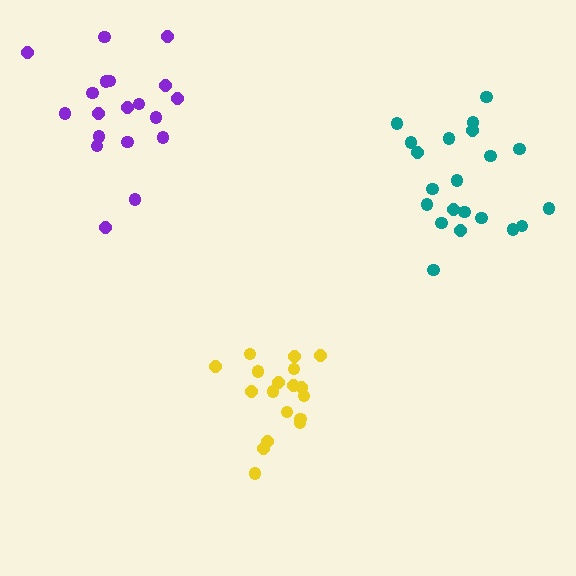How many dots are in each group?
Group 1: 21 dots, Group 2: 19 dots, Group 3: 18 dots (58 total).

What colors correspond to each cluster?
The clusters are colored: teal, purple, yellow.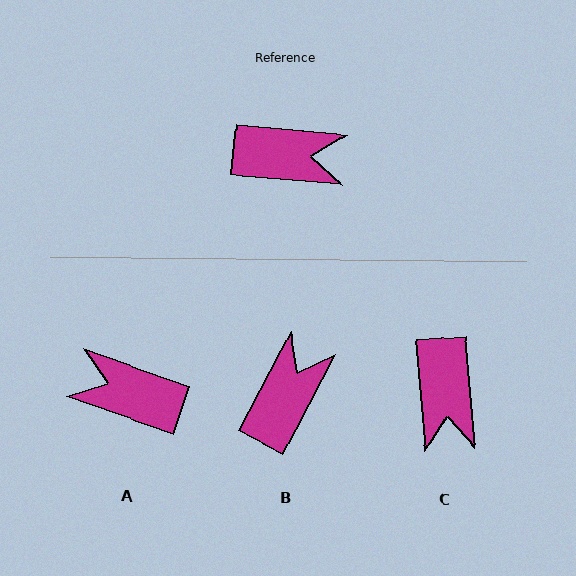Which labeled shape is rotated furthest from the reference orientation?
A, about 166 degrees away.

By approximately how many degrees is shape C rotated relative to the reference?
Approximately 80 degrees clockwise.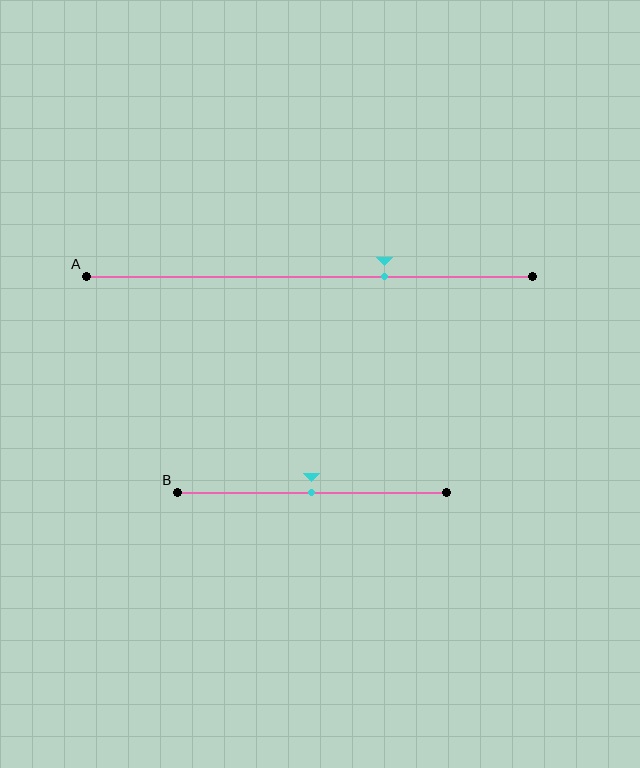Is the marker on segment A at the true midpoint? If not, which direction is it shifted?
No, the marker on segment A is shifted to the right by about 17% of the segment length.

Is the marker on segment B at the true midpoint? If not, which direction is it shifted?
Yes, the marker on segment B is at the true midpoint.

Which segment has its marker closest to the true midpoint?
Segment B has its marker closest to the true midpoint.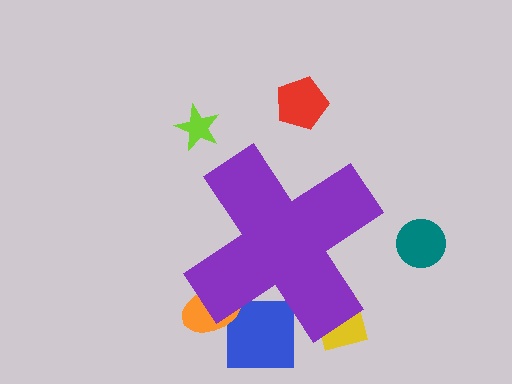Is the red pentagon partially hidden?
No, the red pentagon is fully visible.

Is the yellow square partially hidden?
Yes, the yellow square is partially hidden behind the purple cross.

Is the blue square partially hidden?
Yes, the blue square is partially hidden behind the purple cross.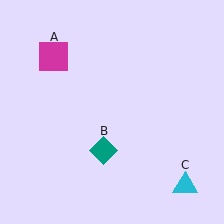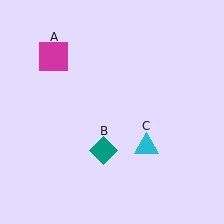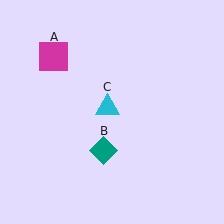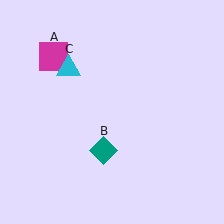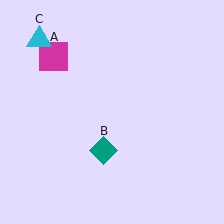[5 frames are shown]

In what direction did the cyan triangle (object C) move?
The cyan triangle (object C) moved up and to the left.